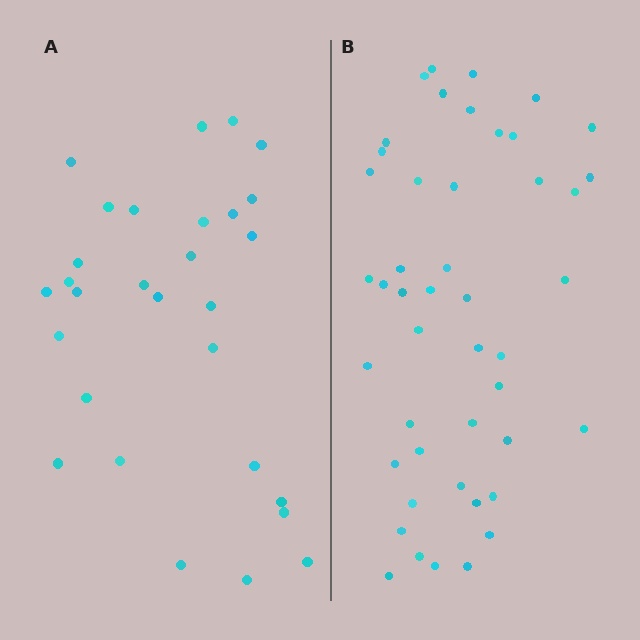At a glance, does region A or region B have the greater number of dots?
Region B (the right region) has more dots.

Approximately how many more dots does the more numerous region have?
Region B has approximately 15 more dots than region A.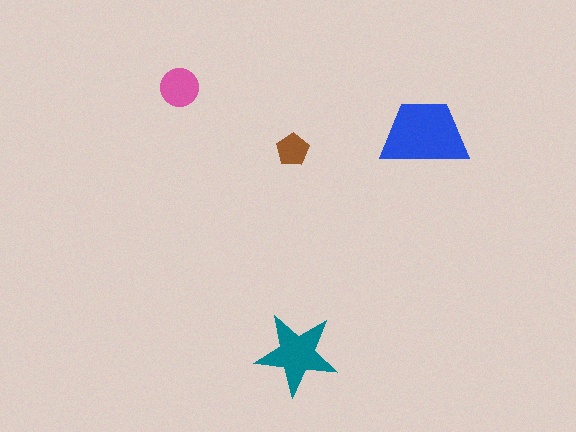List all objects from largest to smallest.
The blue trapezoid, the teal star, the pink circle, the brown pentagon.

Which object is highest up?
The pink circle is topmost.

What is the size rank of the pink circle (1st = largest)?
3rd.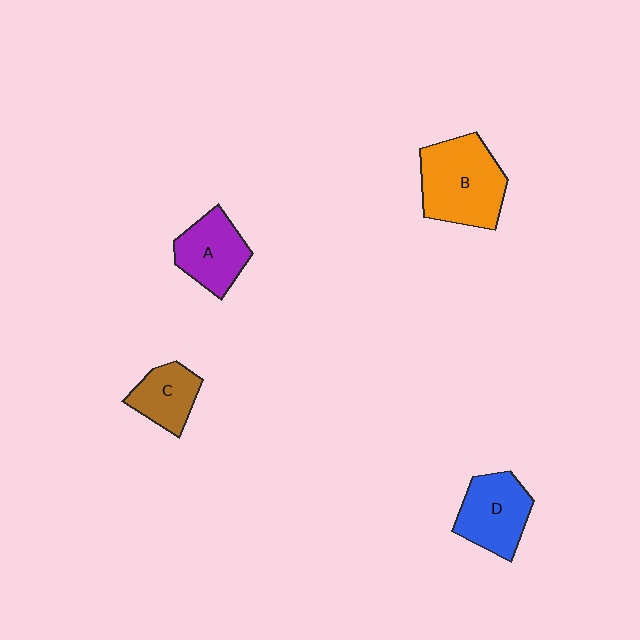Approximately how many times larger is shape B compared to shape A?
Approximately 1.5 times.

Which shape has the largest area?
Shape B (orange).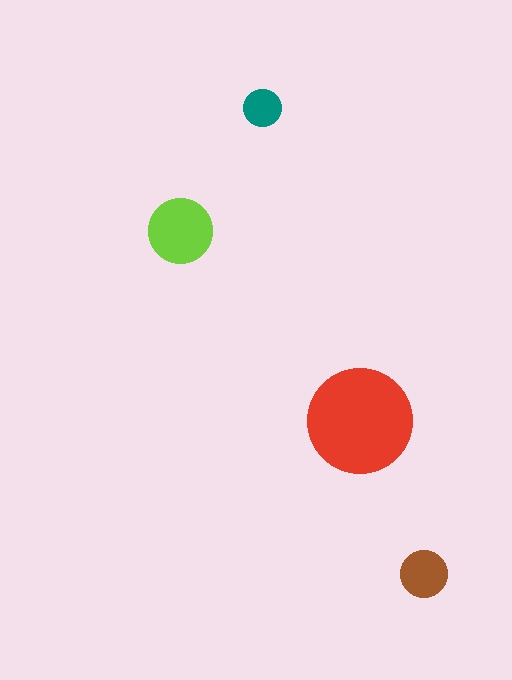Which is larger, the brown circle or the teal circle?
The brown one.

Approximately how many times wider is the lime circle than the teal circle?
About 1.5 times wider.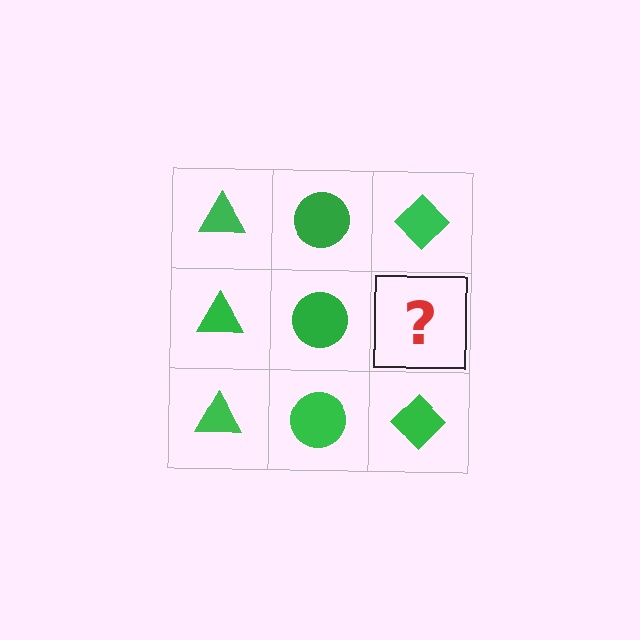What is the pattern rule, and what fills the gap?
The rule is that each column has a consistent shape. The gap should be filled with a green diamond.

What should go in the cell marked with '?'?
The missing cell should contain a green diamond.